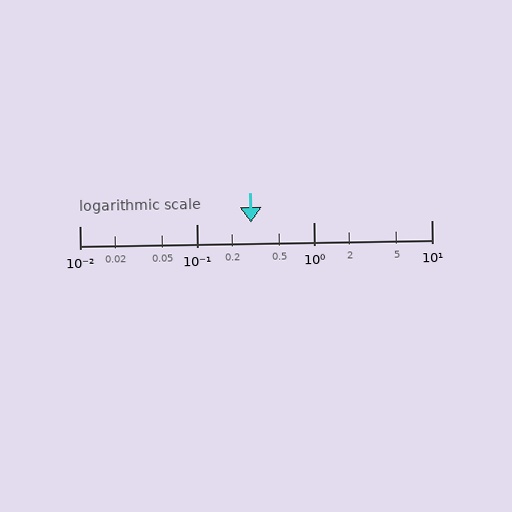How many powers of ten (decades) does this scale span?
The scale spans 3 decades, from 0.01 to 10.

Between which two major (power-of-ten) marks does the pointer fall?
The pointer is between 0.1 and 1.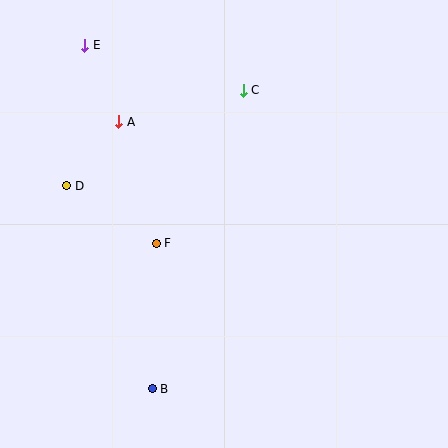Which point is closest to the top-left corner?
Point E is closest to the top-left corner.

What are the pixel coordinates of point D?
Point D is at (67, 186).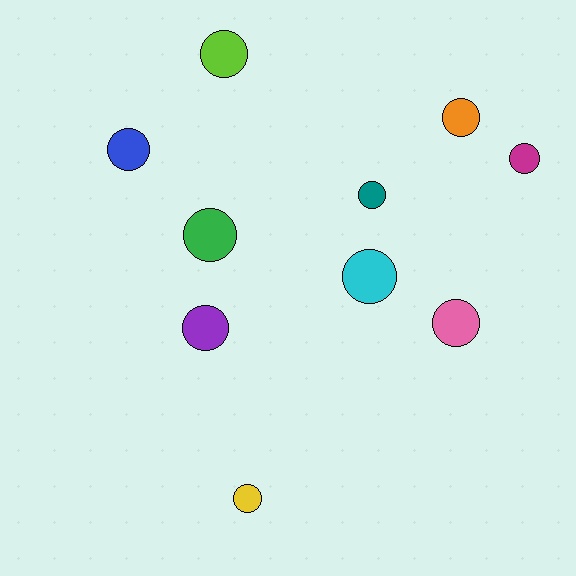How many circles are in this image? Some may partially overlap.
There are 10 circles.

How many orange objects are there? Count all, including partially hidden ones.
There is 1 orange object.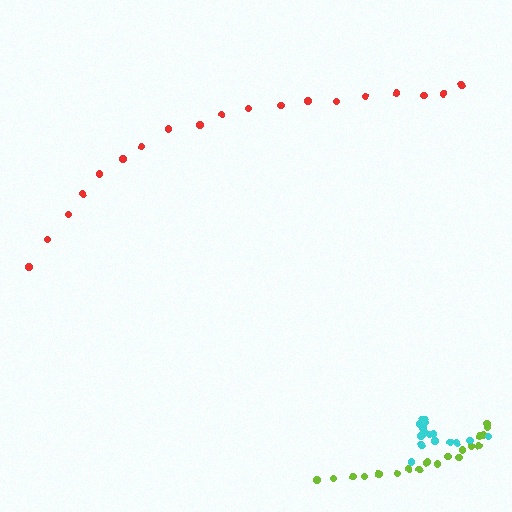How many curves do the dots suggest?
There are 3 distinct paths.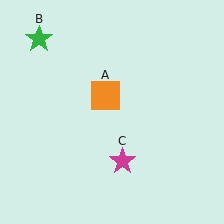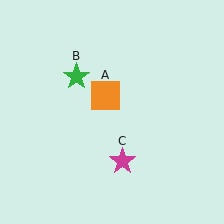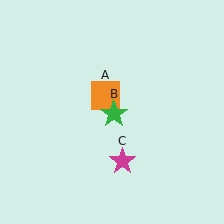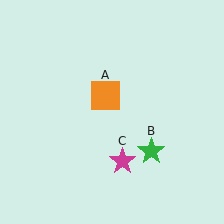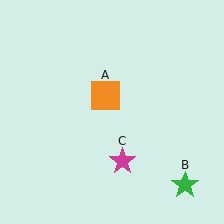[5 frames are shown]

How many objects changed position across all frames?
1 object changed position: green star (object B).